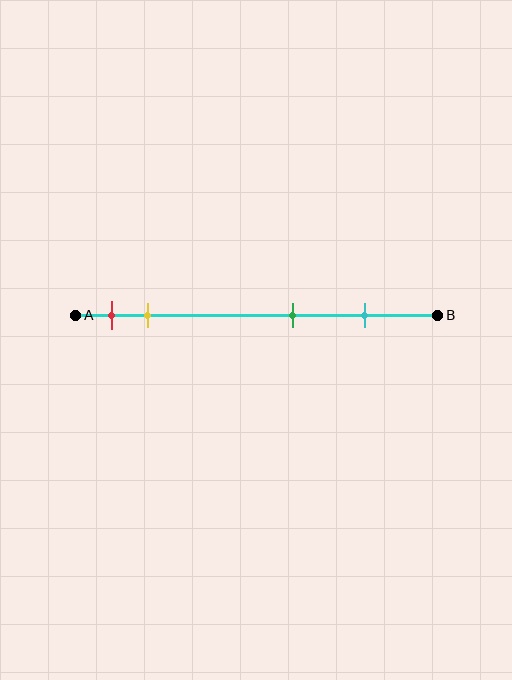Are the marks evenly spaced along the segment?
No, the marks are not evenly spaced.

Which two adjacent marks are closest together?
The red and yellow marks are the closest adjacent pair.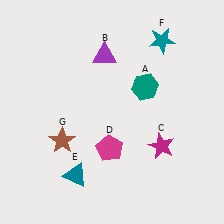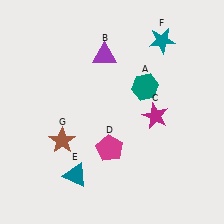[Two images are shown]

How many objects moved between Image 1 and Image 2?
1 object moved between the two images.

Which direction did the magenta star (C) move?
The magenta star (C) moved up.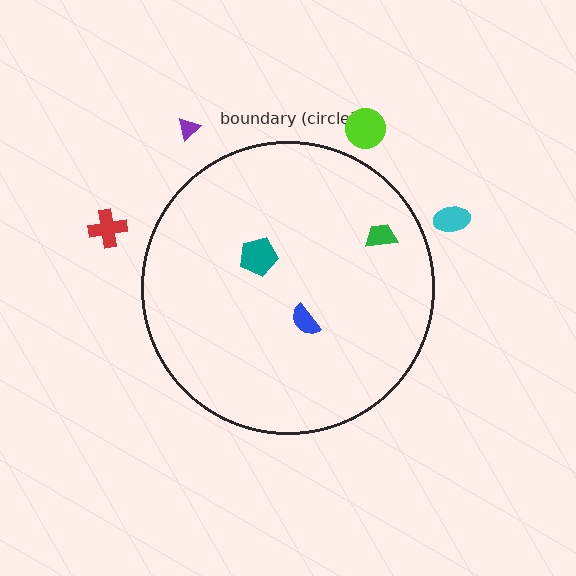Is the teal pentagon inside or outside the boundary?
Inside.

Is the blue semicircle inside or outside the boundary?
Inside.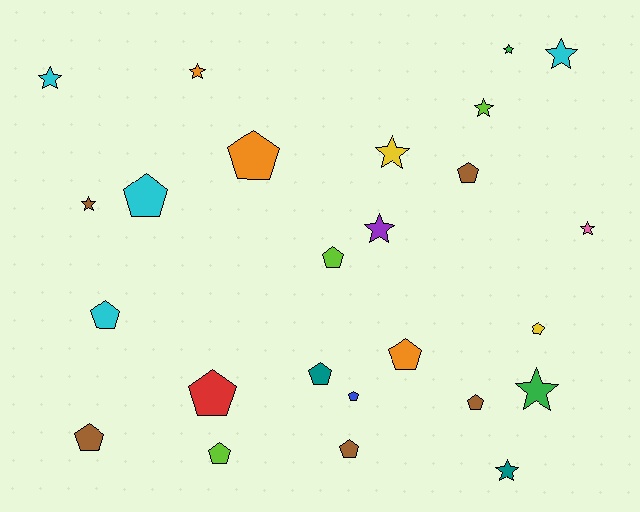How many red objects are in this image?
There is 1 red object.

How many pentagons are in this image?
There are 14 pentagons.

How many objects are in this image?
There are 25 objects.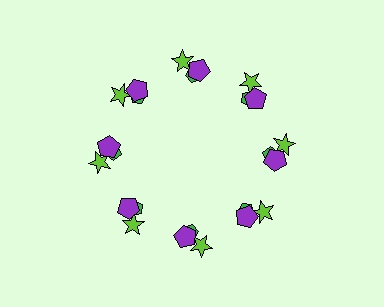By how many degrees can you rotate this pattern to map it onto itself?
The pattern maps onto itself every 45 degrees of rotation.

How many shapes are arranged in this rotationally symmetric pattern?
There are 24 shapes, arranged in 8 groups of 3.